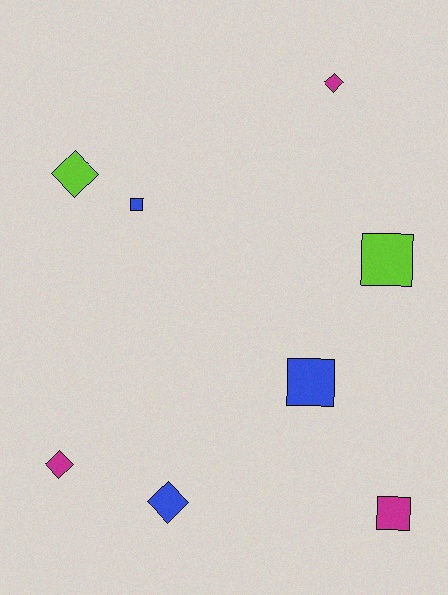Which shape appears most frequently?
Diamond, with 4 objects.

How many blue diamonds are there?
There is 1 blue diamond.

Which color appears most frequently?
Magenta, with 3 objects.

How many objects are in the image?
There are 8 objects.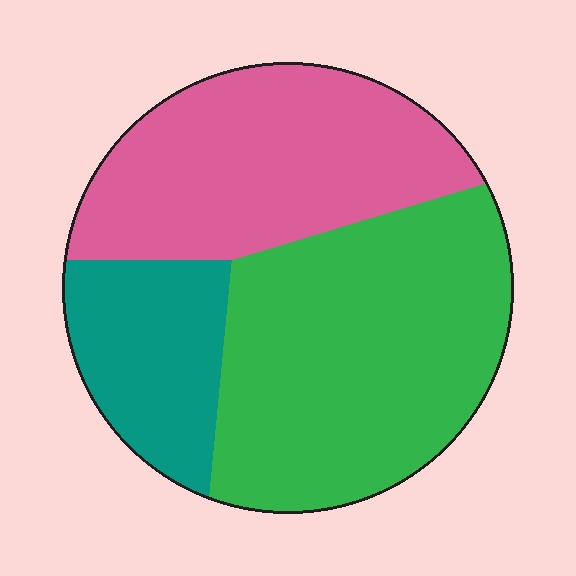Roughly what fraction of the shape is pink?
Pink covers 35% of the shape.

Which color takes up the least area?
Teal, at roughly 20%.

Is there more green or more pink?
Green.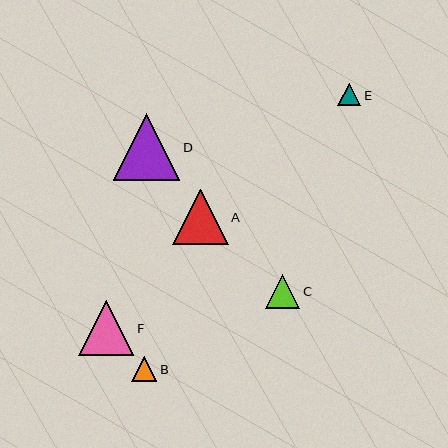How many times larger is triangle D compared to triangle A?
Triangle D is approximately 1.2 times the size of triangle A.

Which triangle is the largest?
Triangle D is the largest with a size of approximately 66 pixels.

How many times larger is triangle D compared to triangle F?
Triangle D is approximately 1.2 times the size of triangle F.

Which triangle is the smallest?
Triangle E is the smallest with a size of approximately 23 pixels.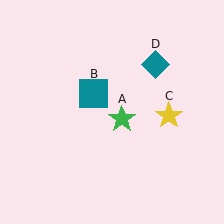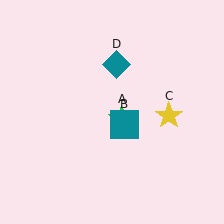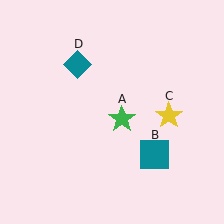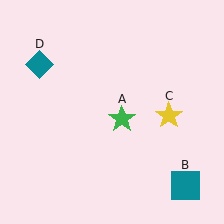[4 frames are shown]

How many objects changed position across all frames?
2 objects changed position: teal square (object B), teal diamond (object D).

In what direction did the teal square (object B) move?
The teal square (object B) moved down and to the right.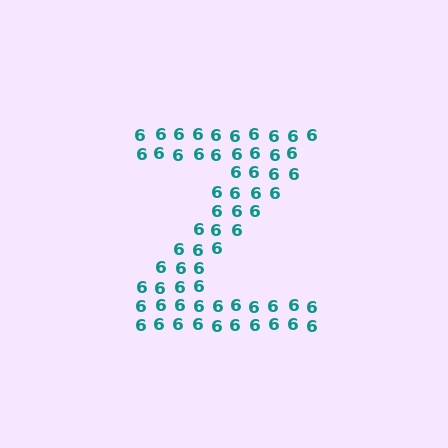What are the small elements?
The small elements are digit 6's.